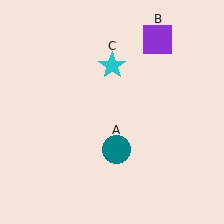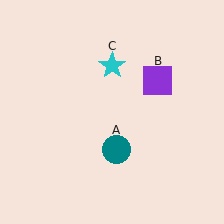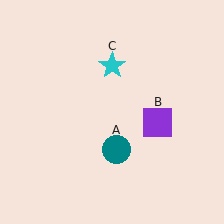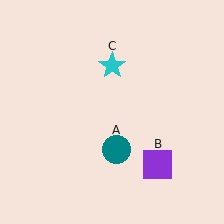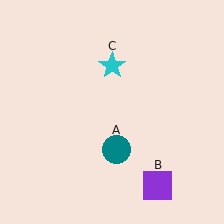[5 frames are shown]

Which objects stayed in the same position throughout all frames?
Teal circle (object A) and cyan star (object C) remained stationary.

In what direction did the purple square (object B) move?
The purple square (object B) moved down.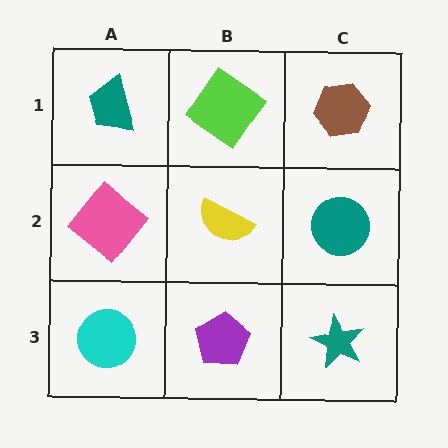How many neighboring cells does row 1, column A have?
2.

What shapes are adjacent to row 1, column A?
A pink diamond (row 2, column A), a lime diamond (row 1, column B).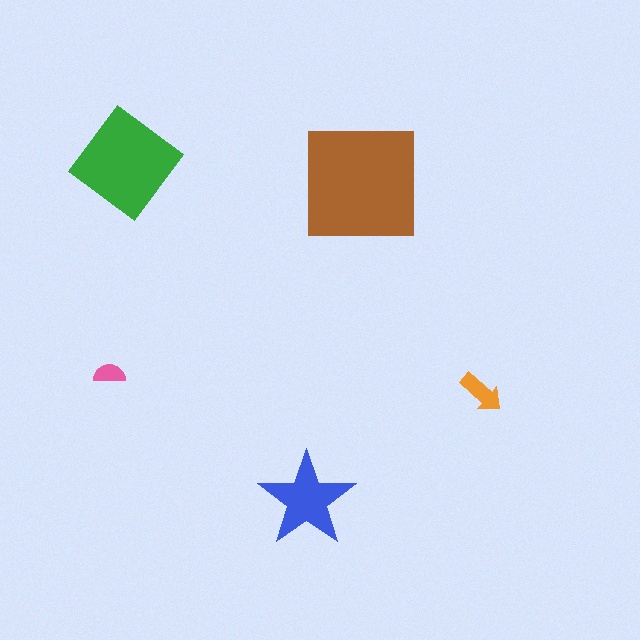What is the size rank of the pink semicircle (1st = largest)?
5th.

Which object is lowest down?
The blue star is bottommost.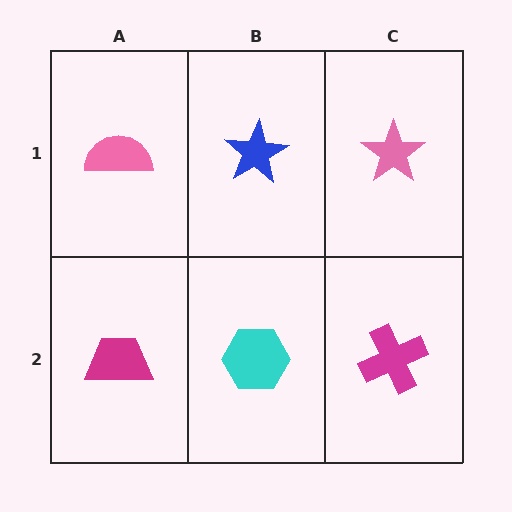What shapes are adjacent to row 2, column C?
A pink star (row 1, column C), a cyan hexagon (row 2, column B).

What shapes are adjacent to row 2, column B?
A blue star (row 1, column B), a magenta trapezoid (row 2, column A), a magenta cross (row 2, column C).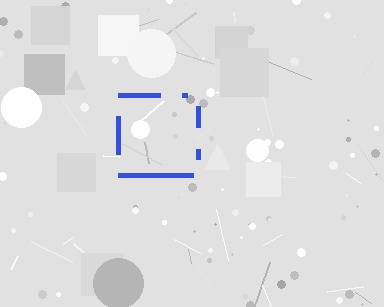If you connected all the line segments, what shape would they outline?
They would outline a square.